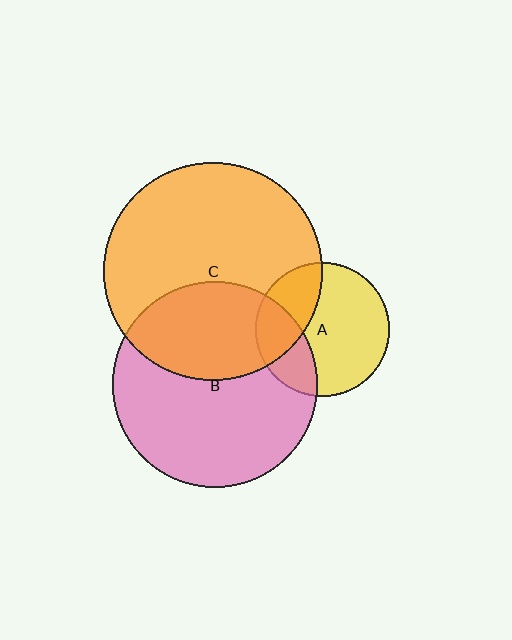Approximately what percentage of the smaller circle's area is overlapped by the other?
Approximately 35%.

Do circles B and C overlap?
Yes.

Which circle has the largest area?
Circle C (orange).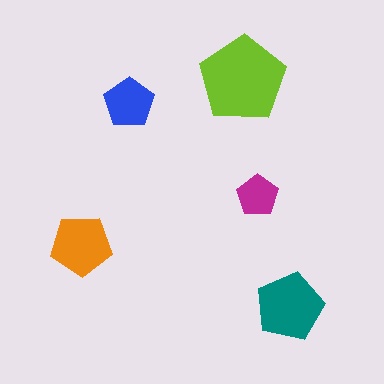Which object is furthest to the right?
The teal pentagon is rightmost.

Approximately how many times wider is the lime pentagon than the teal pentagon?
About 1.5 times wider.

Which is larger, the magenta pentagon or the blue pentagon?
The blue one.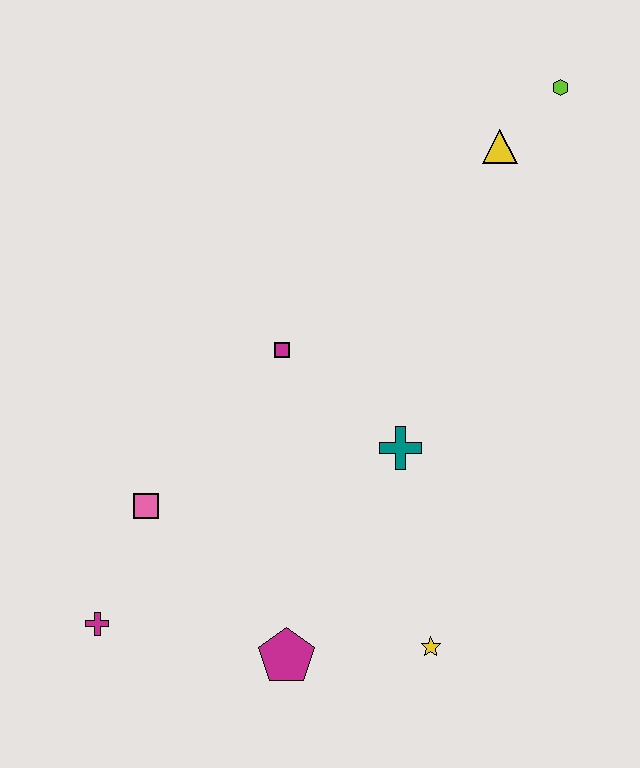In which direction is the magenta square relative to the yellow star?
The magenta square is above the yellow star.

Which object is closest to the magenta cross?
The pink square is closest to the magenta cross.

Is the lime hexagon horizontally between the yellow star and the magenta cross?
No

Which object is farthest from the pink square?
The lime hexagon is farthest from the pink square.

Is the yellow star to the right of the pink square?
Yes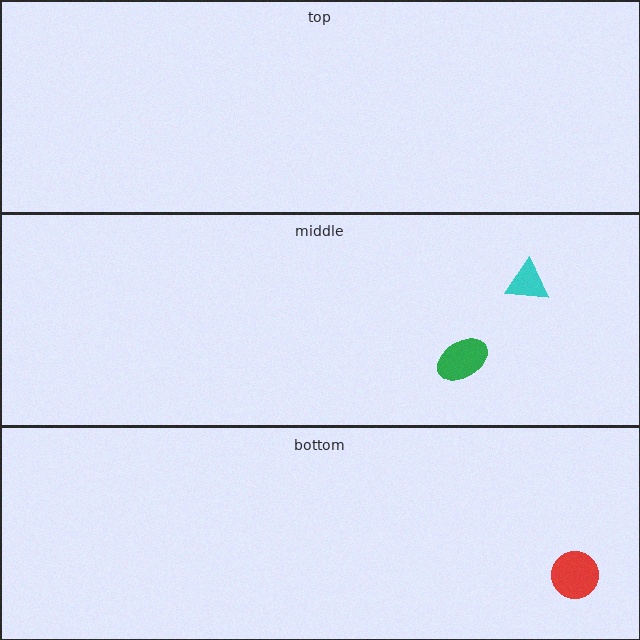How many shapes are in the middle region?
2.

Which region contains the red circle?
The bottom region.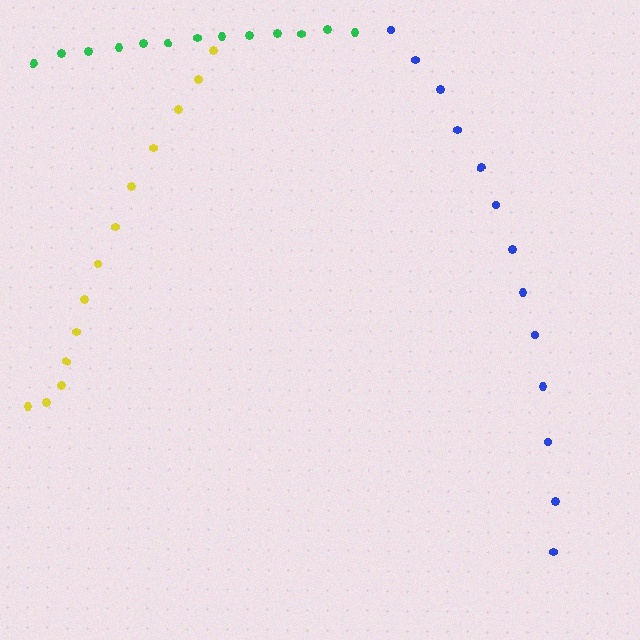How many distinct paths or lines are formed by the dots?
There are 3 distinct paths.